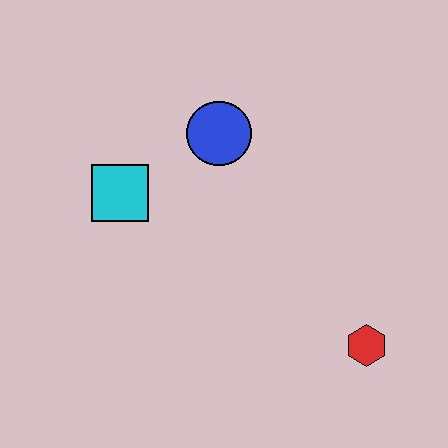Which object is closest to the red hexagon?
The blue circle is closest to the red hexagon.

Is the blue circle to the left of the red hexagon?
Yes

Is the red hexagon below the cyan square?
Yes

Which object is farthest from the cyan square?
The red hexagon is farthest from the cyan square.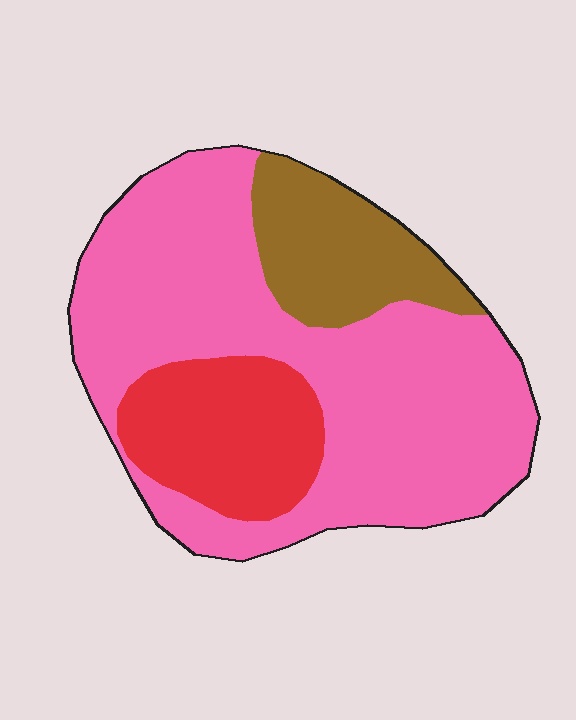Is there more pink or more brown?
Pink.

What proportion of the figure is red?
Red takes up about one fifth (1/5) of the figure.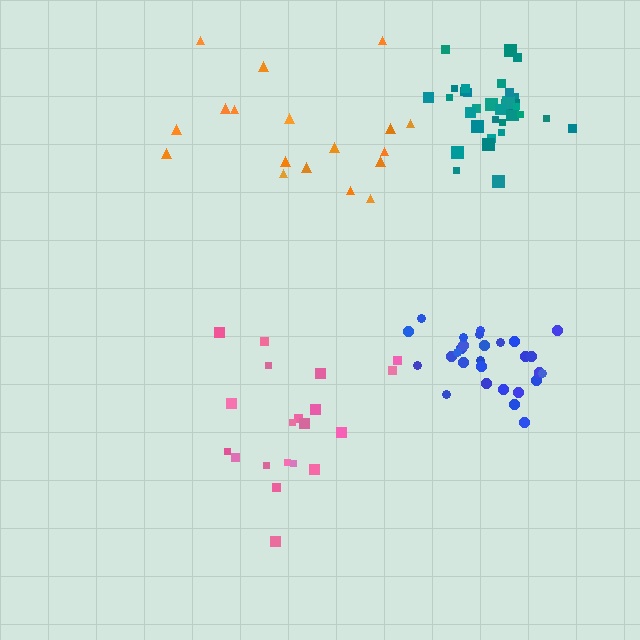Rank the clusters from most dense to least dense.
teal, blue, pink, orange.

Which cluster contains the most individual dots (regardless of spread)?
Teal (33).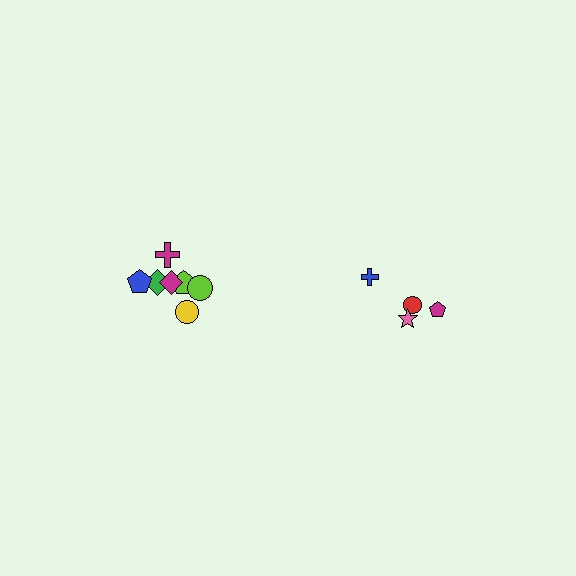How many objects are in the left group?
There are 7 objects.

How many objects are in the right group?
There are 4 objects.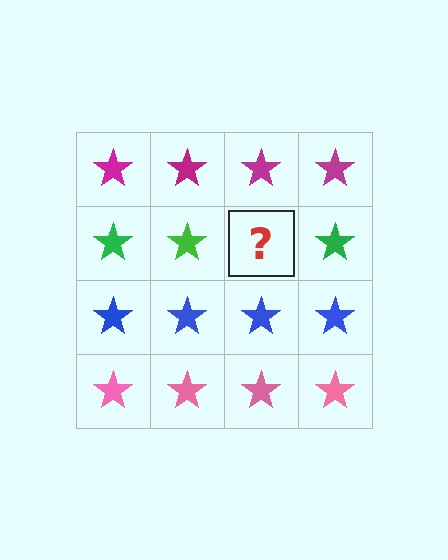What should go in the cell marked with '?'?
The missing cell should contain a green star.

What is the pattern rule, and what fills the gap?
The rule is that each row has a consistent color. The gap should be filled with a green star.